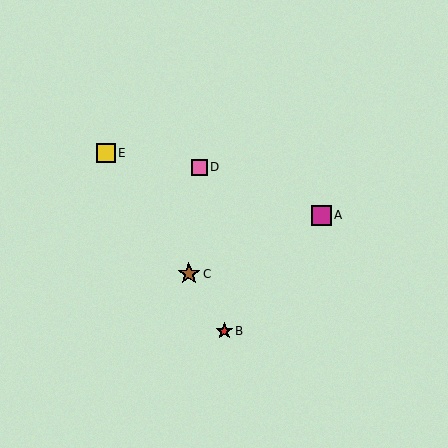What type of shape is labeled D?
Shape D is a pink square.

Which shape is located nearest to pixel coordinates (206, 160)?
The pink square (labeled D) at (200, 167) is nearest to that location.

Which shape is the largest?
The brown star (labeled C) is the largest.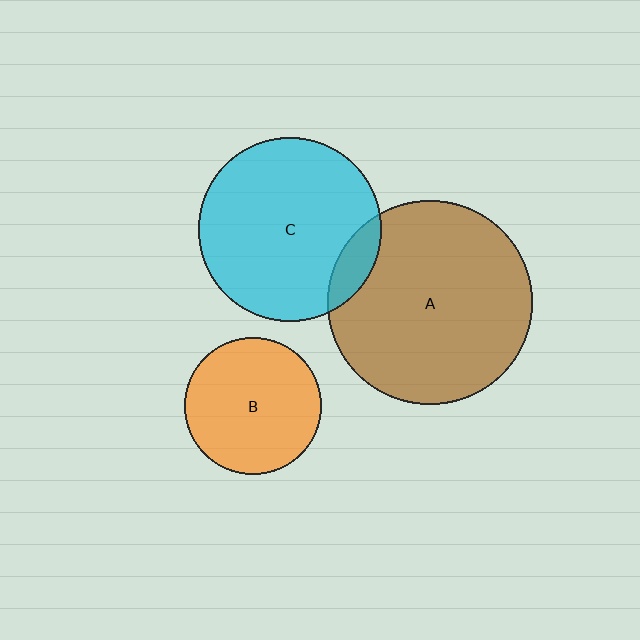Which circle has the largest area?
Circle A (brown).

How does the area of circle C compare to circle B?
Approximately 1.8 times.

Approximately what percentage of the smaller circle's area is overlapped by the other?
Approximately 10%.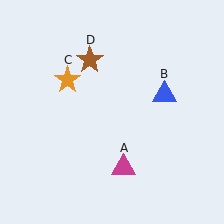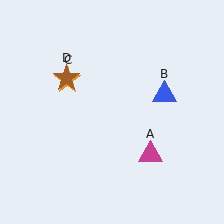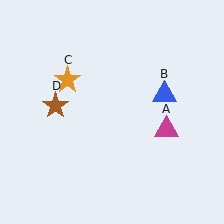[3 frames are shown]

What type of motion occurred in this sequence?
The magenta triangle (object A), brown star (object D) rotated counterclockwise around the center of the scene.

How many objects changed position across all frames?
2 objects changed position: magenta triangle (object A), brown star (object D).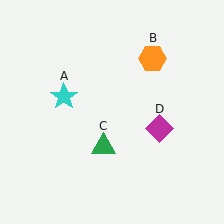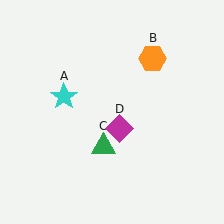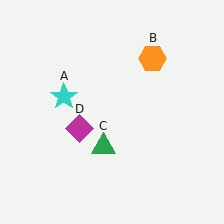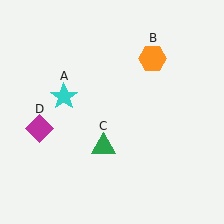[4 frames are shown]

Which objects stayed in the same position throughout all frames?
Cyan star (object A) and orange hexagon (object B) and green triangle (object C) remained stationary.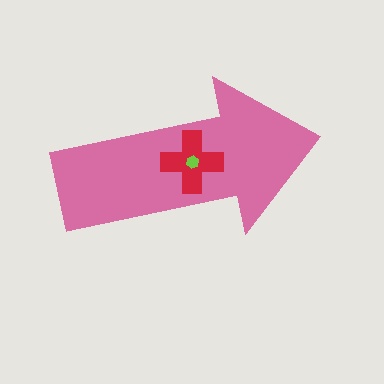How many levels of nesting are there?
3.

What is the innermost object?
The lime hexagon.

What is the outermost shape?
The pink arrow.